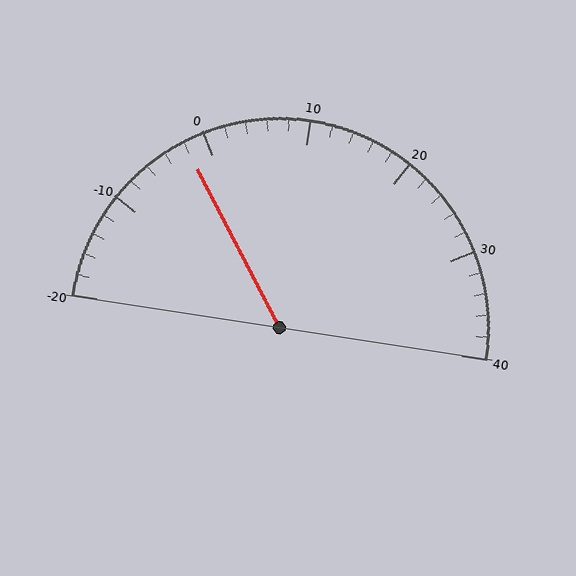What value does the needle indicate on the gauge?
The needle indicates approximately -2.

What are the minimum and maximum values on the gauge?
The gauge ranges from -20 to 40.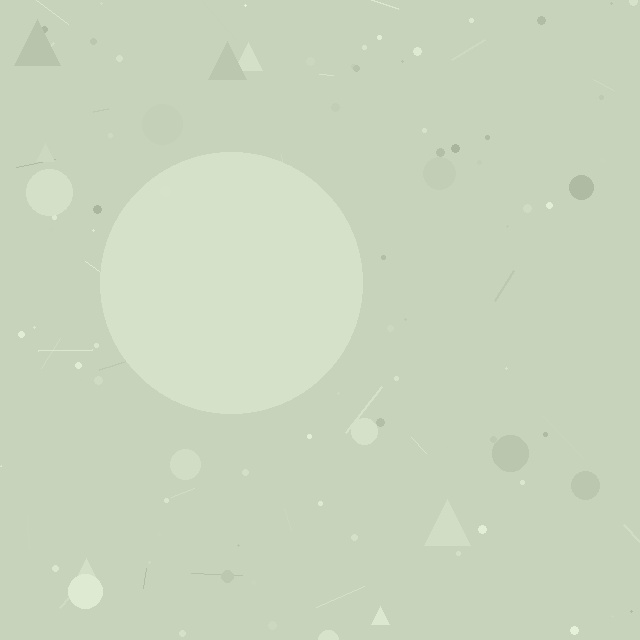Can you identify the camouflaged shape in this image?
The camouflaged shape is a circle.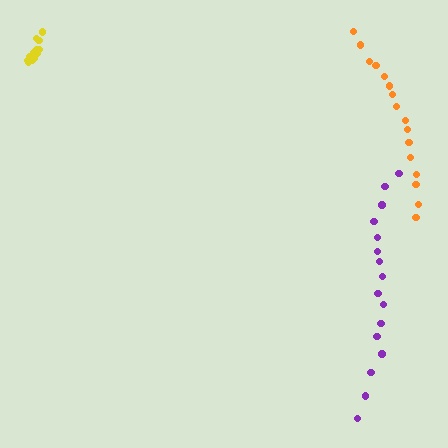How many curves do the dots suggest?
There are 3 distinct paths.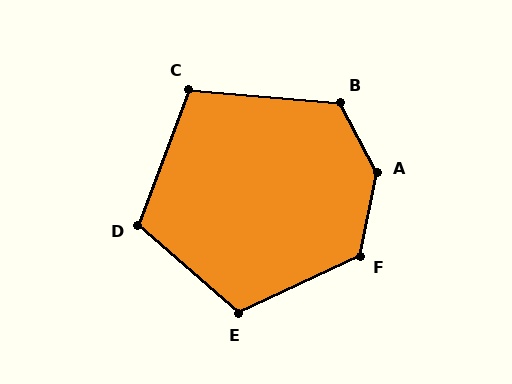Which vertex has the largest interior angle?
A, at approximately 141 degrees.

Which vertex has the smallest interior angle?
C, at approximately 105 degrees.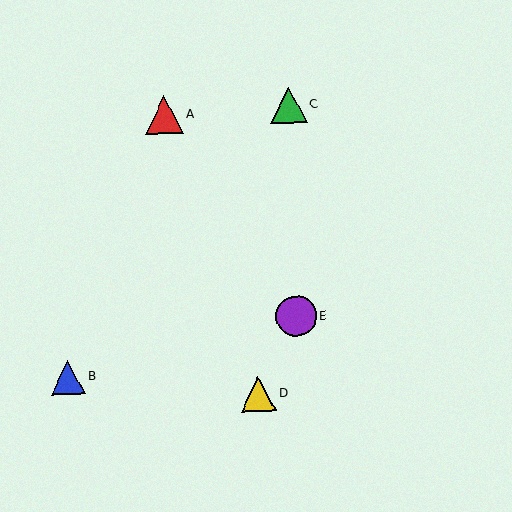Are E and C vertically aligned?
Yes, both are at x≈296.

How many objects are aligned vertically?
2 objects (C, E) are aligned vertically.